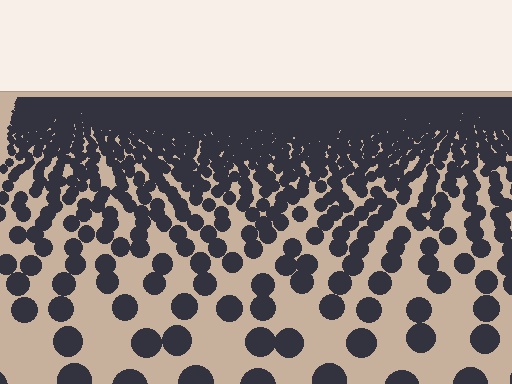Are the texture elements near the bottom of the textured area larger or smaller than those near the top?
Larger. Near the bottom, elements are closer to the viewer and appear at a bigger on-screen size.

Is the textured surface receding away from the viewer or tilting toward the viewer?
The surface is receding away from the viewer. Texture elements get smaller and denser toward the top.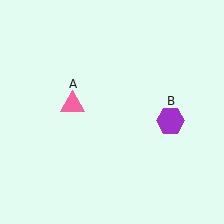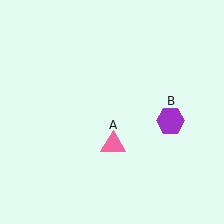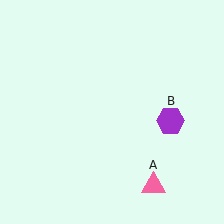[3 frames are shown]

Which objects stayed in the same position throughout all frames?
Purple hexagon (object B) remained stationary.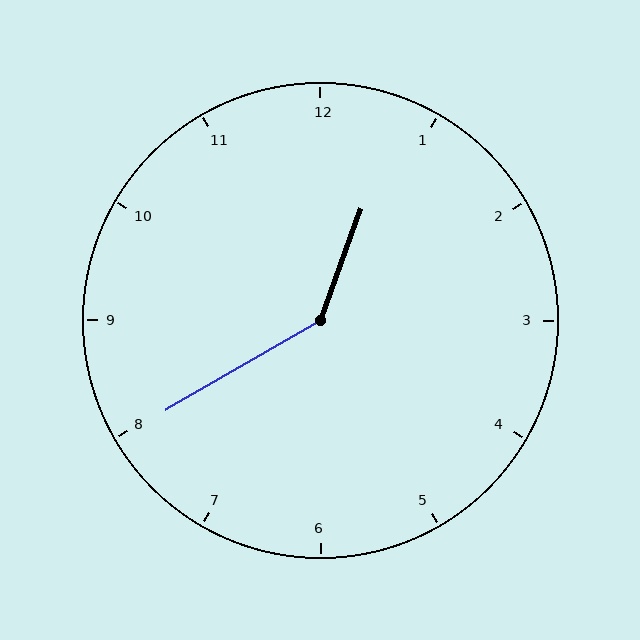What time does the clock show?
12:40.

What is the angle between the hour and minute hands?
Approximately 140 degrees.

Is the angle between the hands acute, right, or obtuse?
It is obtuse.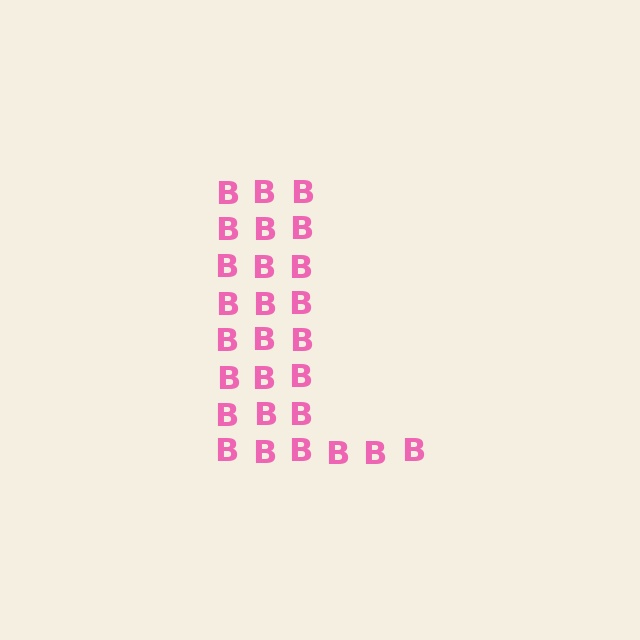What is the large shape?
The large shape is the letter L.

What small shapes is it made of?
It is made of small letter B's.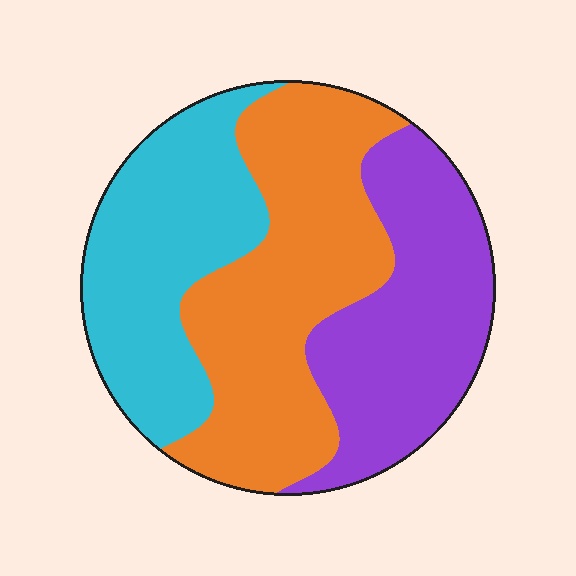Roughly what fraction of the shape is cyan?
Cyan takes up about one third (1/3) of the shape.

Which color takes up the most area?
Orange, at roughly 40%.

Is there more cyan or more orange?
Orange.